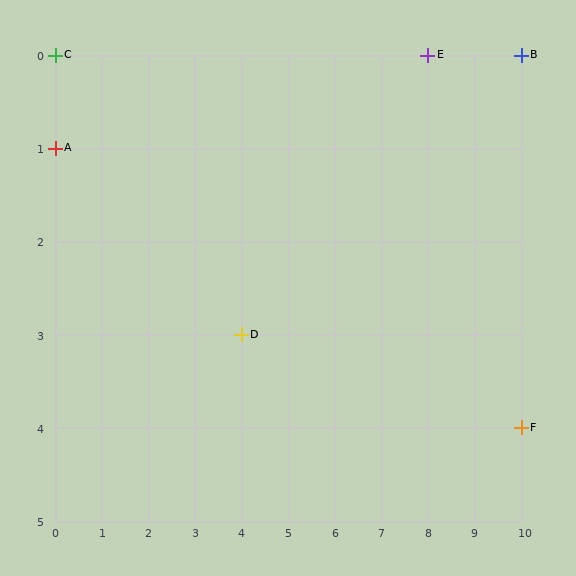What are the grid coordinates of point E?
Point E is at grid coordinates (8, 0).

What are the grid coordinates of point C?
Point C is at grid coordinates (0, 0).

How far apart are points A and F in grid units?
Points A and F are 10 columns and 3 rows apart (about 10.4 grid units diagonally).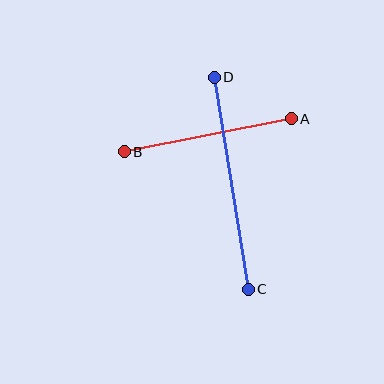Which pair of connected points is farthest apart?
Points C and D are farthest apart.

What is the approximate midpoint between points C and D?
The midpoint is at approximately (231, 183) pixels.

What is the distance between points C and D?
The distance is approximately 215 pixels.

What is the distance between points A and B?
The distance is approximately 170 pixels.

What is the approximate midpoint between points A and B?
The midpoint is at approximately (208, 135) pixels.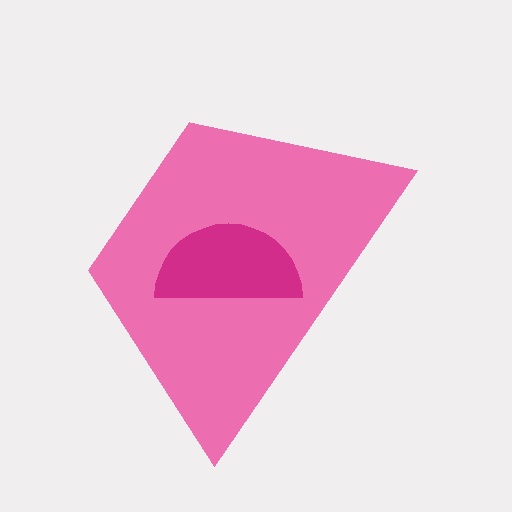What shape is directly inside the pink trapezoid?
The magenta semicircle.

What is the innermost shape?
The magenta semicircle.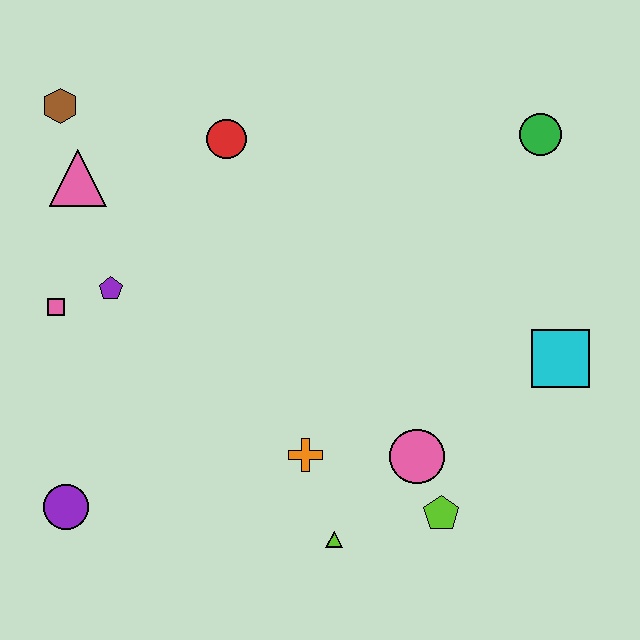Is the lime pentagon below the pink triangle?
Yes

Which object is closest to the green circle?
The cyan square is closest to the green circle.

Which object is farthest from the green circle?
The purple circle is farthest from the green circle.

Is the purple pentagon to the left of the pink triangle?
No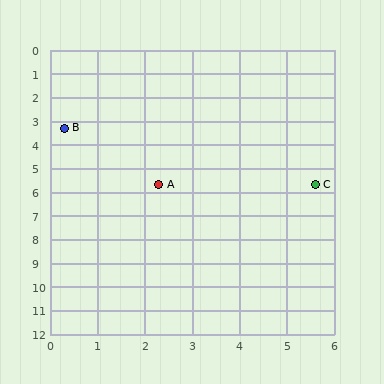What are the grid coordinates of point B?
Point B is at approximately (0.3, 3.3).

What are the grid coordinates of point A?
Point A is at approximately (2.3, 5.7).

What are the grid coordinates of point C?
Point C is at approximately (5.6, 5.7).